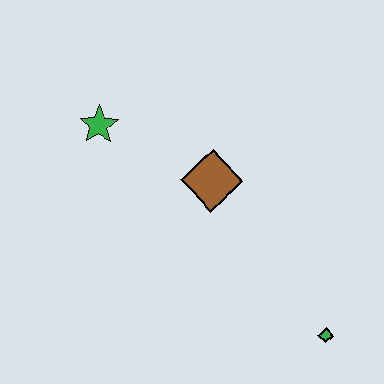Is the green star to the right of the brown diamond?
No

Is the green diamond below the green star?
Yes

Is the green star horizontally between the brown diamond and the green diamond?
No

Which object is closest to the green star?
The brown diamond is closest to the green star.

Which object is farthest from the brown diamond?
The green diamond is farthest from the brown diamond.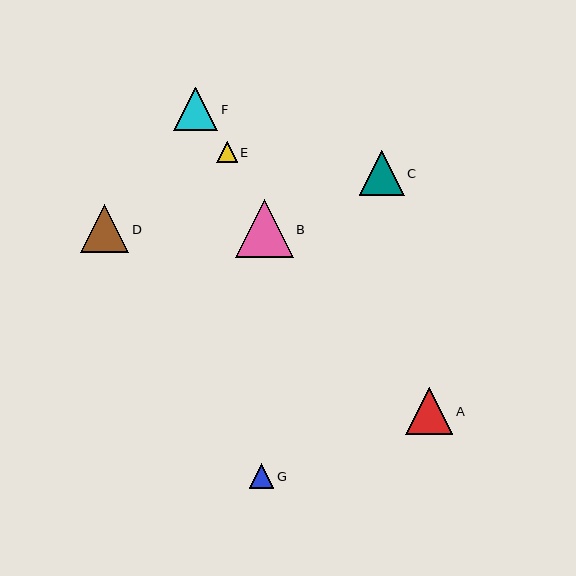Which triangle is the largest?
Triangle B is the largest with a size of approximately 58 pixels.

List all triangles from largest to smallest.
From largest to smallest: B, D, A, C, F, G, E.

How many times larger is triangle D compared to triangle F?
Triangle D is approximately 1.1 times the size of triangle F.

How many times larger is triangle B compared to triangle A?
Triangle B is approximately 1.2 times the size of triangle A.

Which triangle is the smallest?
Triangle E is the smallest with a size of approximately 21 pixels.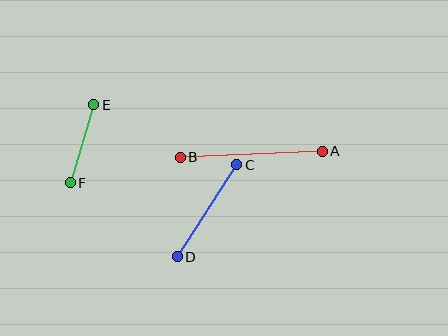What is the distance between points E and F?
The distance is approximately 81 pixels.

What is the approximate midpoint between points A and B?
The midpoint is at approximately (251, 154) pixels.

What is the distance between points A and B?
The distance is approximately 142 pixels.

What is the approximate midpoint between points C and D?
The midpoint is at approximately (207, 211) pixels.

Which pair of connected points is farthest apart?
Points A and B are farthest apart.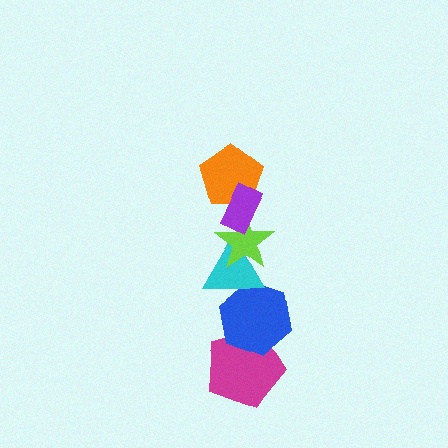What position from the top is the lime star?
The lime star is 3rd from the top.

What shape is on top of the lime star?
The orange pentagon is on top of the lime star.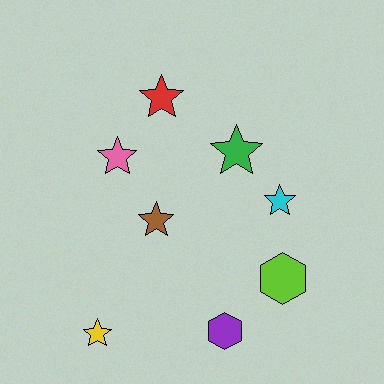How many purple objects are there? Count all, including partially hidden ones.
There is 1 purple object.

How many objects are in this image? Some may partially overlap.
There are 8 objects.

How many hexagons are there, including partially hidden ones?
There are 2 hexagons.